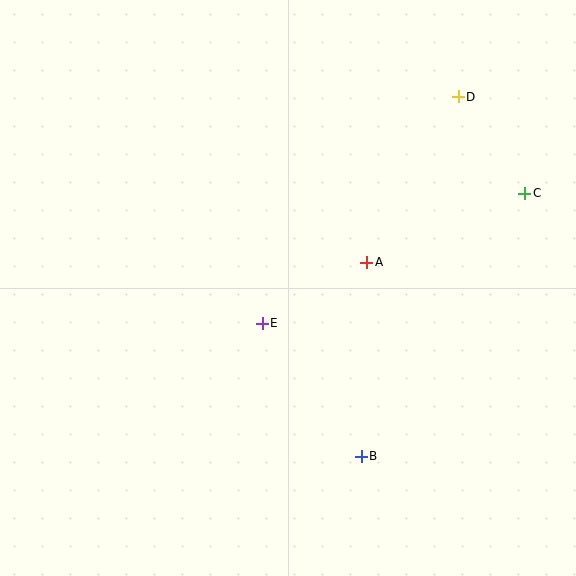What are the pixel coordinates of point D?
Point D is at (458, 97).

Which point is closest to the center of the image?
Point E at (262, 323) is closest to the center.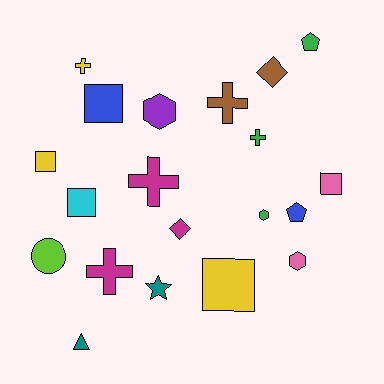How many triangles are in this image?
There is 1 triangle.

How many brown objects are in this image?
There are 2 brown objects.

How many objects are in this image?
There are 20 objects.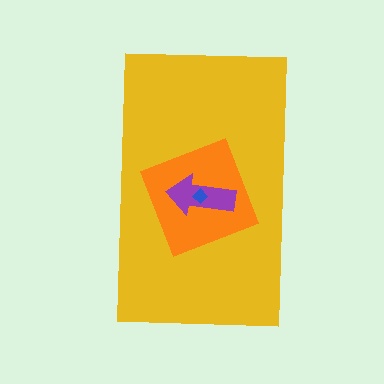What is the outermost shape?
The yellow rectangle.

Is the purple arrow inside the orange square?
Yes.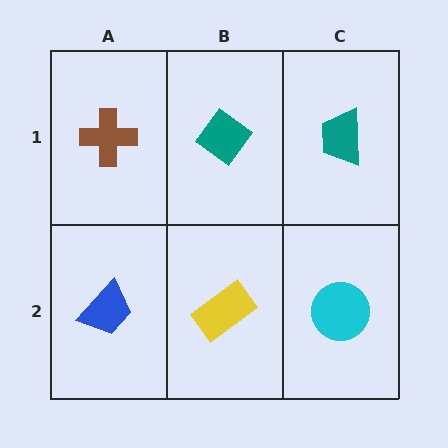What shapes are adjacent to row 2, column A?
A brown cross (row 1, column A), a yellow rectangle (row 2, column B).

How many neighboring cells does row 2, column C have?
2.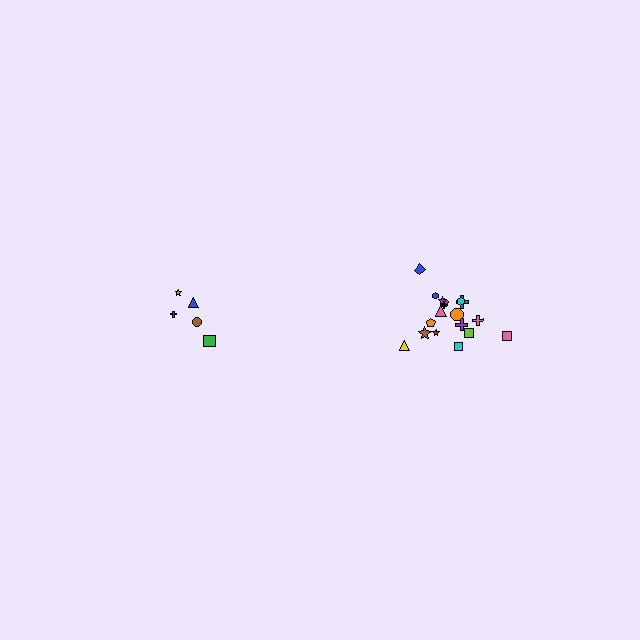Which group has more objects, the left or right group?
The right group.